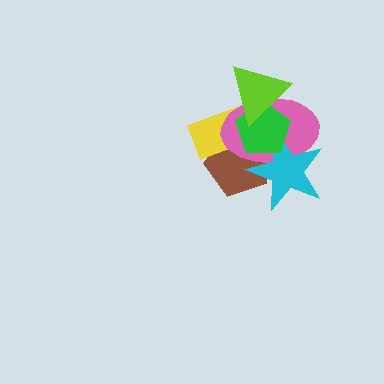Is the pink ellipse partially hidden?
Yes, it is partially covered by another shape.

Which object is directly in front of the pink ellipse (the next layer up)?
The cyan star is directly in front of the pink ellipse.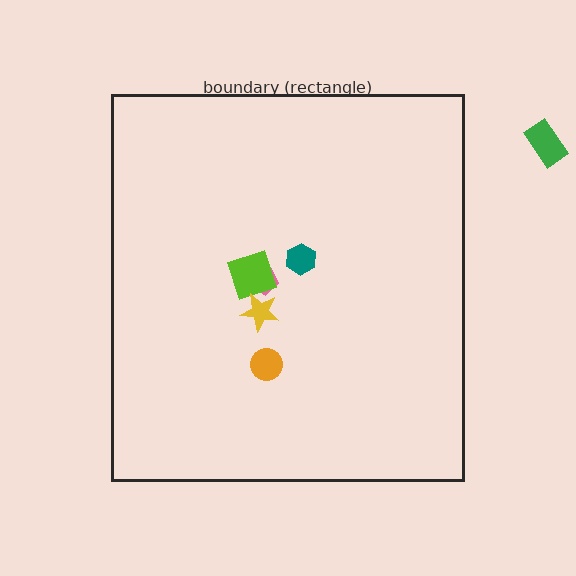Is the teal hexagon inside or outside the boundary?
Inside.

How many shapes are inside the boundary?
5 inside, 1 outside.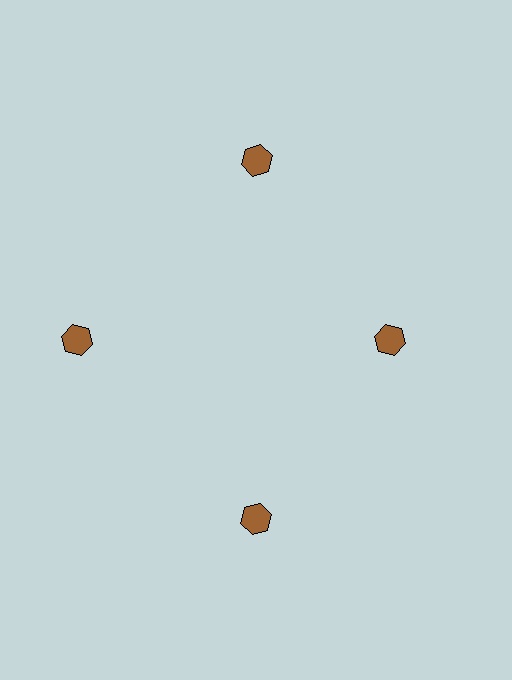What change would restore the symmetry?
The symmetry would be restored by moving it outward, back onto the ring so that all 4 hexagons sit at equal angles and equal distance from the center.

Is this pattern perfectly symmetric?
No. The 4 brown hexagons are arranged in a ring, but one element near the 3 o'clock position is pulled inward toward the center, breaking the 4-fold rotational symmetry.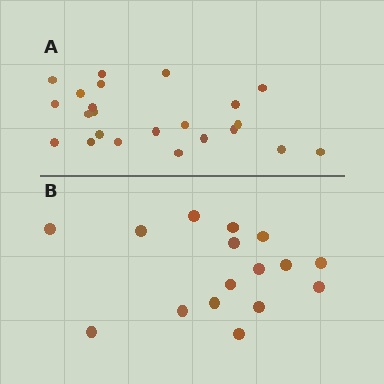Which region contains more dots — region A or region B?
Region A (the top region) has more dots.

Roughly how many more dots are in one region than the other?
Region A has roughly 8 or so more dots than region B.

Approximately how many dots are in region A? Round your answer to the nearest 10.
About 20 dots. (The exact count is 23, which rounds to 20.)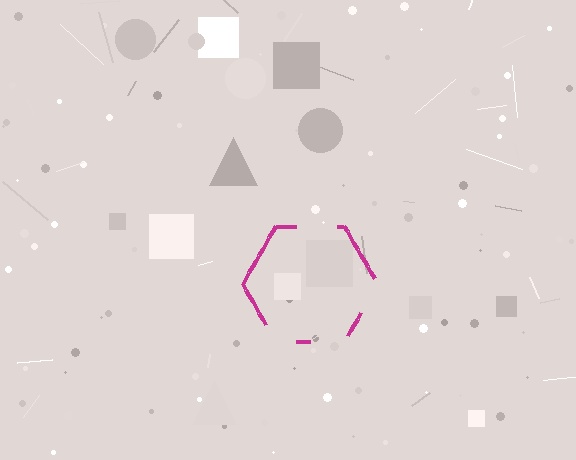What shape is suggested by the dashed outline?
The dashed outline suggests a hexagon.